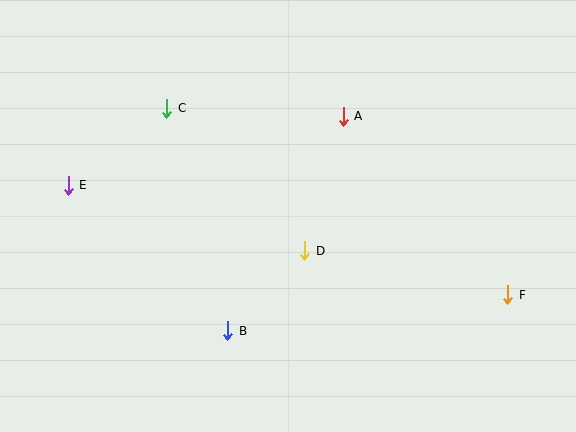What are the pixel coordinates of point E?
Point E is at (68, 185).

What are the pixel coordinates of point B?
Point B is at (228, 331).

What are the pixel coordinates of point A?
Point A is at (343, 116).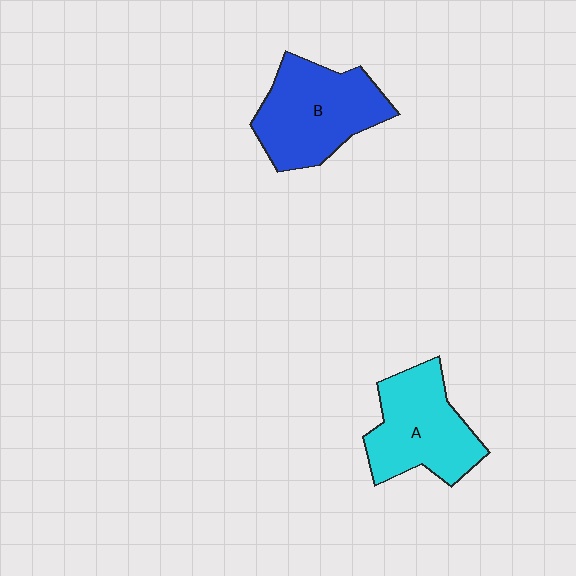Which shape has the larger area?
Shape B (blue).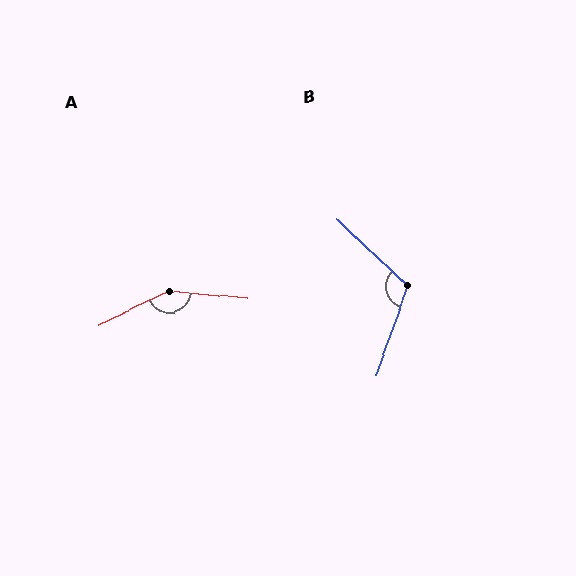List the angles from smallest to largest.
B (114°), A (148°).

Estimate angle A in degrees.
Approximately 148 degrees.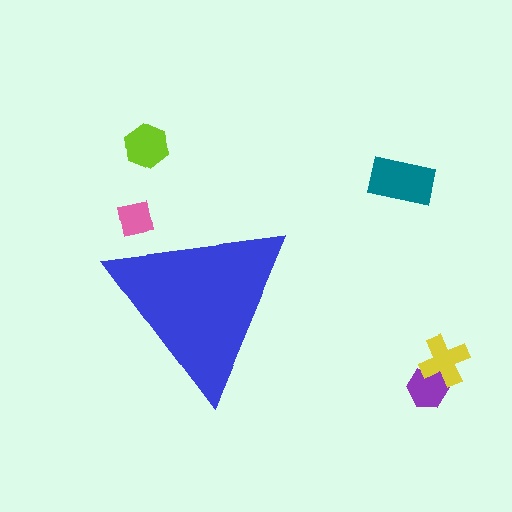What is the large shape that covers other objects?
A blue triangle.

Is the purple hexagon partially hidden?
No, the purple hexagon is fully visible.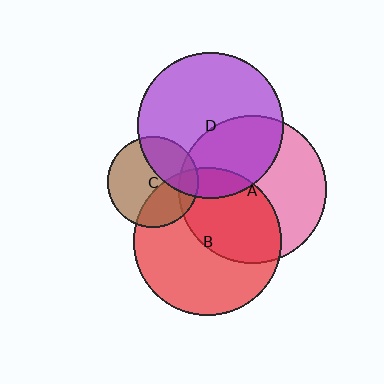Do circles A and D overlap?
Yes.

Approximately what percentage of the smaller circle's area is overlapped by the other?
Approximately 35%.